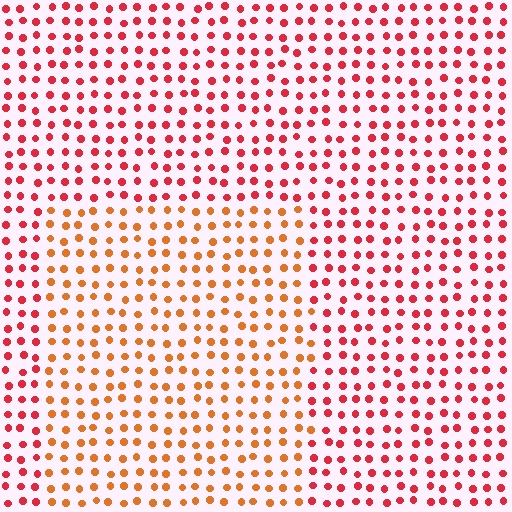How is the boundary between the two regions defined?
The boundary is defined purely by a slight shift in hue (about 33 degrees). Spacing, size, and orientation are identical on both sides.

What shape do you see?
I see a rectangle.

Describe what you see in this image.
The image is filled with small red elements in a uniform arrangement. A rectangle-shaped region is visible where the elements are tinted to a slightly different hue, forming a subtle color boundary.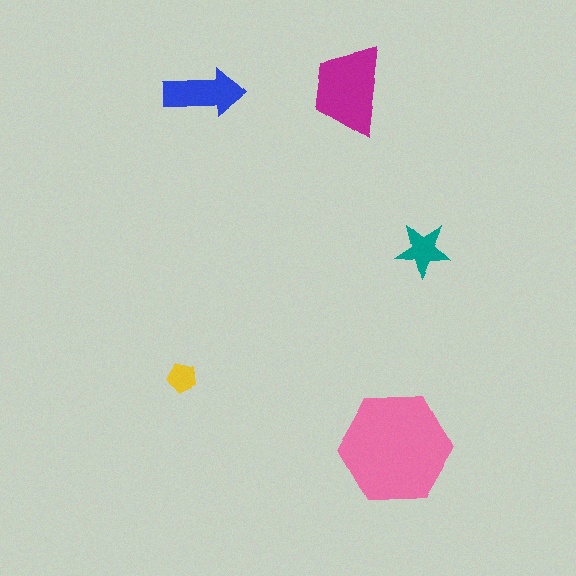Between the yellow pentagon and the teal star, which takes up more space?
The teal star.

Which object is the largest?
The pink hexagon.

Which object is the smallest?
The yellow pentagon.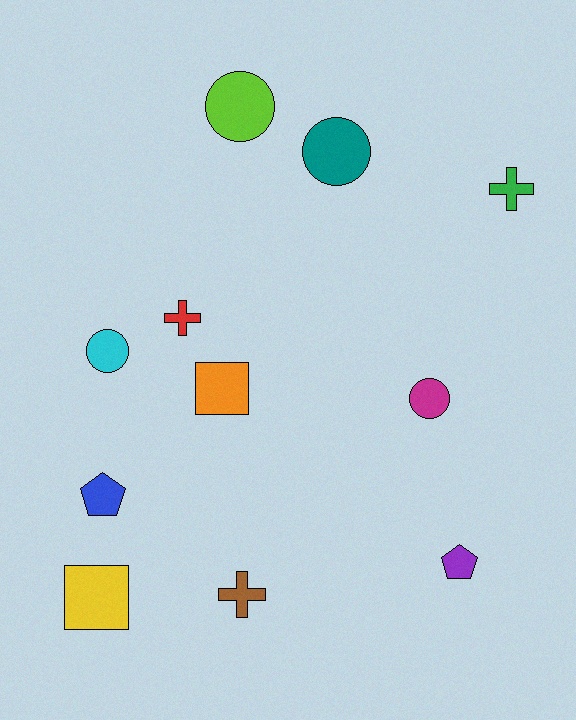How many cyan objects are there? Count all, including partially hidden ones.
There is 1 cyan object.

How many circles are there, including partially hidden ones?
There are 4 circles.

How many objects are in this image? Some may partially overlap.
There are 11 objects.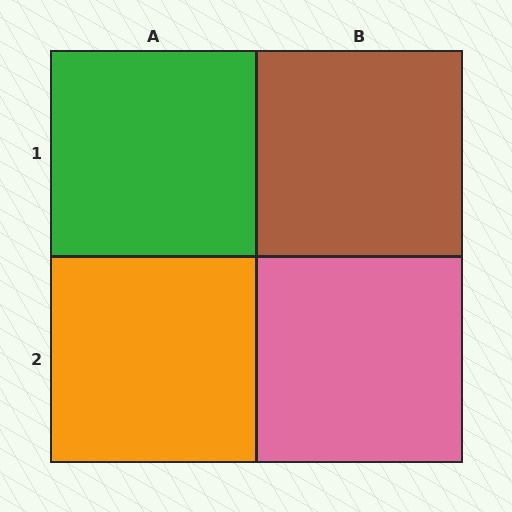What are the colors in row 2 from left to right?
Orange, pink.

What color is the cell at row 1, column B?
Brown.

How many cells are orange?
1 cell is orange.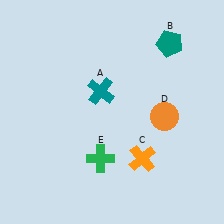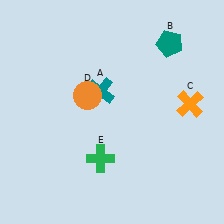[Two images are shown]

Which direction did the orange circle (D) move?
The orange circle (D) moved left.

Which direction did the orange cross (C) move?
The orange cross (C) moved up.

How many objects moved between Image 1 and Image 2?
2 objects moved between the two images.